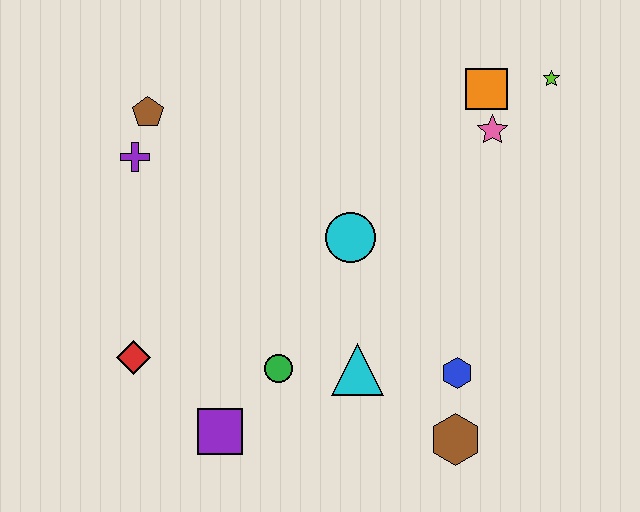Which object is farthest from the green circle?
The lime star is farthest from the green circle.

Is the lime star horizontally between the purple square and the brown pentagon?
No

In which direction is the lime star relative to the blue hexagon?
The lime star is above the blue hexagon.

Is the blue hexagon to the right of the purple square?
Yes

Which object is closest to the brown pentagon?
The purple cross is closest to the brown pentagon.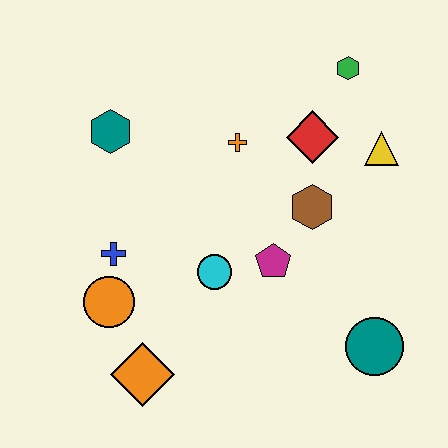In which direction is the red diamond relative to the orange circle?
The red diamond is to the right of the orange circle.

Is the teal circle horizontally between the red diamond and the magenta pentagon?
No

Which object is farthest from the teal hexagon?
The teal circle is farthest from the teal hexagon.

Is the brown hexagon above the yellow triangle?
No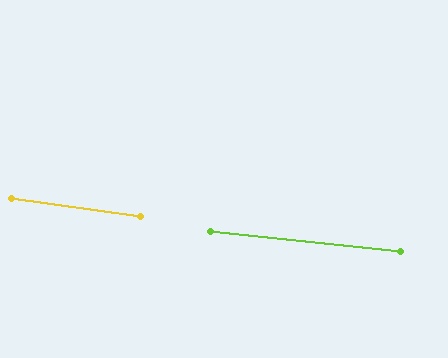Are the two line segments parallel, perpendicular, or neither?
Parallel — their directions differ by only 1.7°.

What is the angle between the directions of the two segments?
Approximately 2 degrees.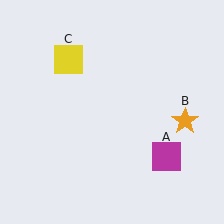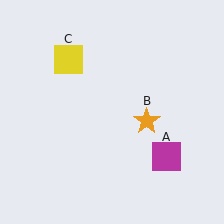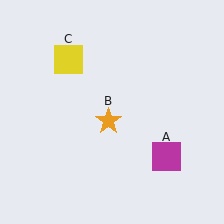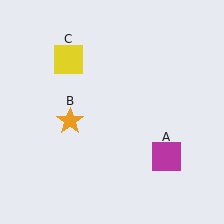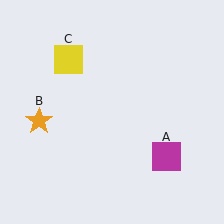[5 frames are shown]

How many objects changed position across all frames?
1 object changed position: orange star (object B).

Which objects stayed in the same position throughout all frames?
Magenta square (object A) and yellow square (object C) remained stationary.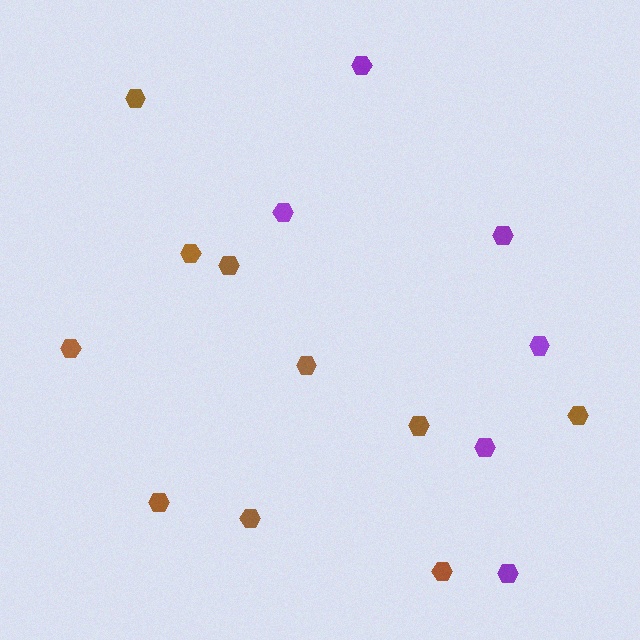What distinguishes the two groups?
There are 2 groups: one group of brown hexagons (10) and one group of purple hexagons (6).